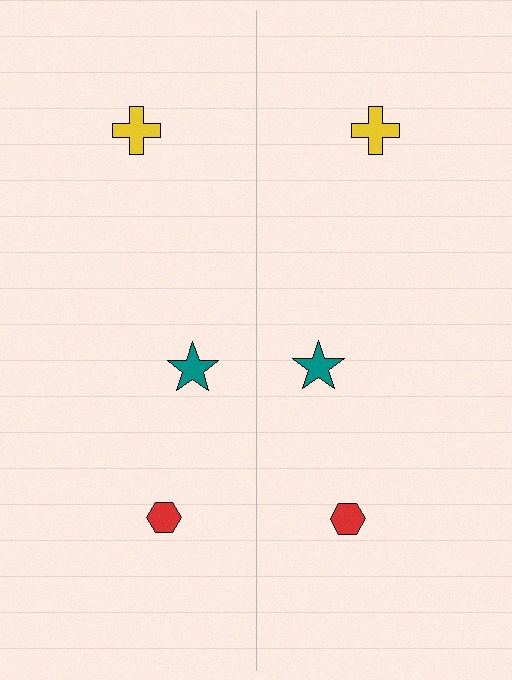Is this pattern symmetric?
Yes, this pattern has bilateral (reflection) symmetry.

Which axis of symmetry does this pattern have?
The pattern has a vertical axis of symmetry running through the center of the image.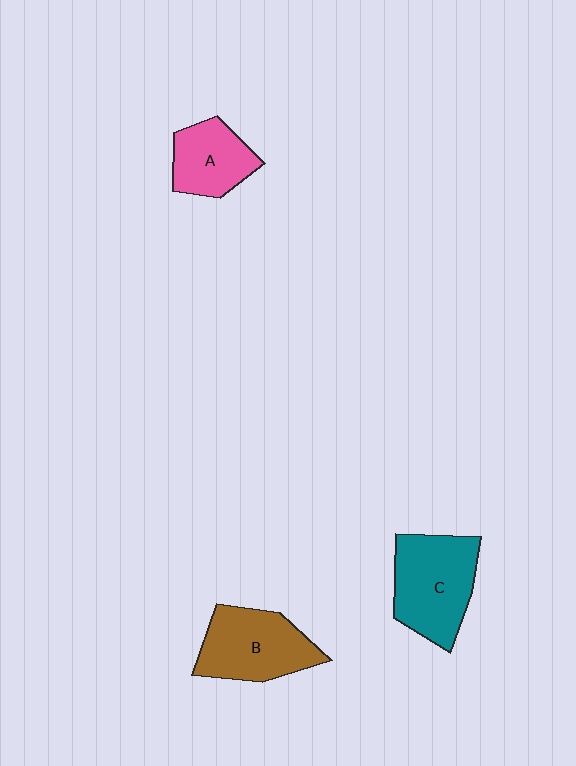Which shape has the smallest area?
Shape A (pink).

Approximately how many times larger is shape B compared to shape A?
Approximately 1.4 times.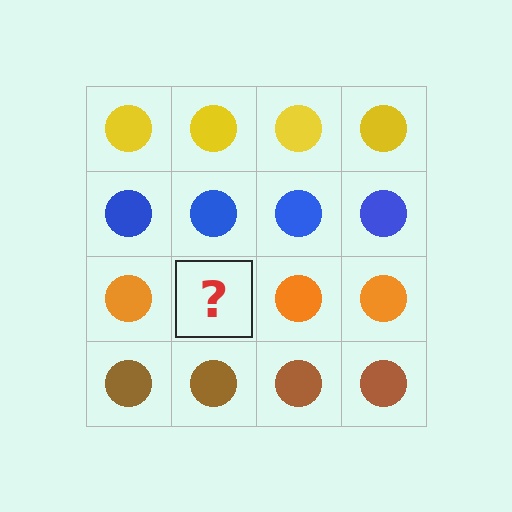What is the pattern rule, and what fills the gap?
The rule is that each row has a consistent color. The gap should be filled with an orange circle.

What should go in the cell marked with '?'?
The missing cell should contain an orange circle.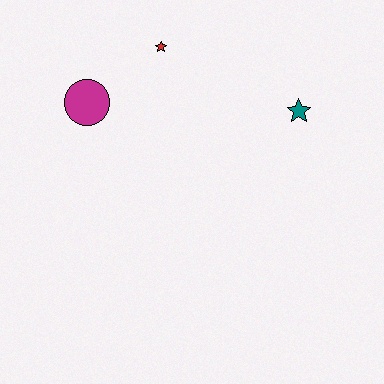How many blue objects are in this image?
There are no blue objects.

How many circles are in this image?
There is 1 circle.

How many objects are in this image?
There are 3 objects.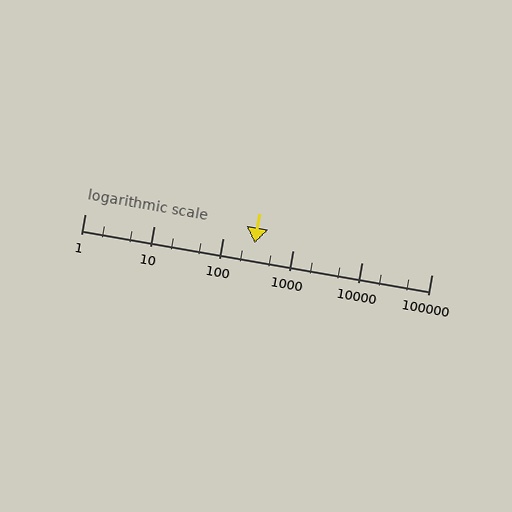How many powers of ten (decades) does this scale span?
The scale spans 5 decades, from 1 to 100000.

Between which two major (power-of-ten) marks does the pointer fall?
The pointer is between 100 and 1000.